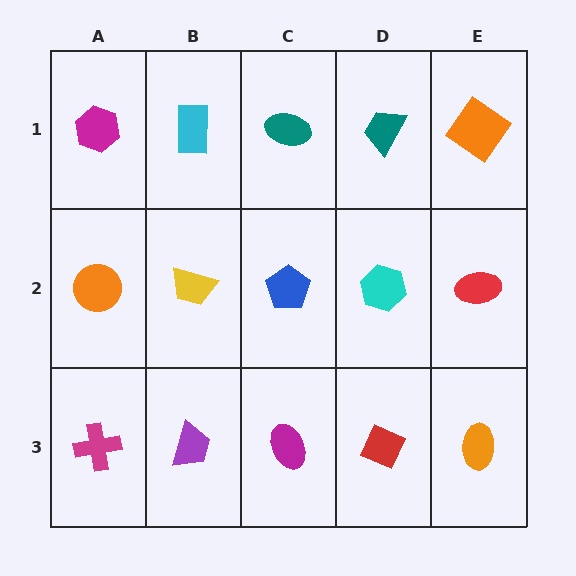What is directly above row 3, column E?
A red ellipse.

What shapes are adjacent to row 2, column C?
A teal ellipse (row 1, column C), a magenta ellipse (row 3, column C), a yellow trapezoid (row 2, column B), a cyan hexagon (row 2, column D).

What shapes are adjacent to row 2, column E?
An orange diamond (row 1, column E), an orange ellipse (row 3, column E), a cyan hexagon (row 2, column D).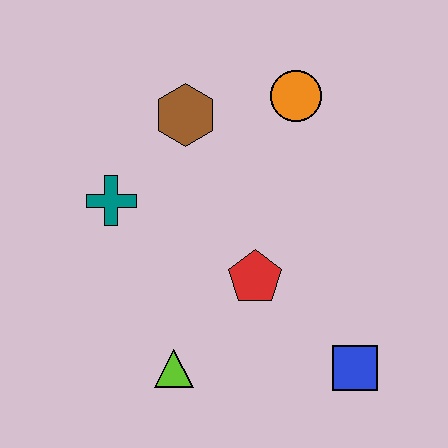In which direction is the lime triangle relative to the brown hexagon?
The lime triangle is below the brown hexagon.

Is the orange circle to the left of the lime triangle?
No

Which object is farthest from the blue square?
The brown hexagon is farthest from the blue square.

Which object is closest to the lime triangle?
The red pentagon is closest to the lime triangle.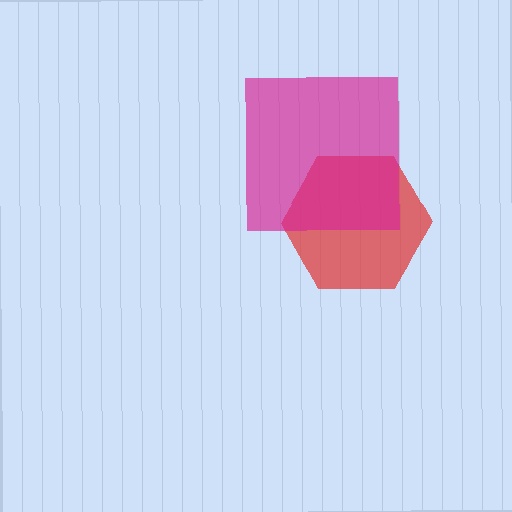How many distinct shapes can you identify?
There are 2 distinct shapes: a red hexagon, a magenta square.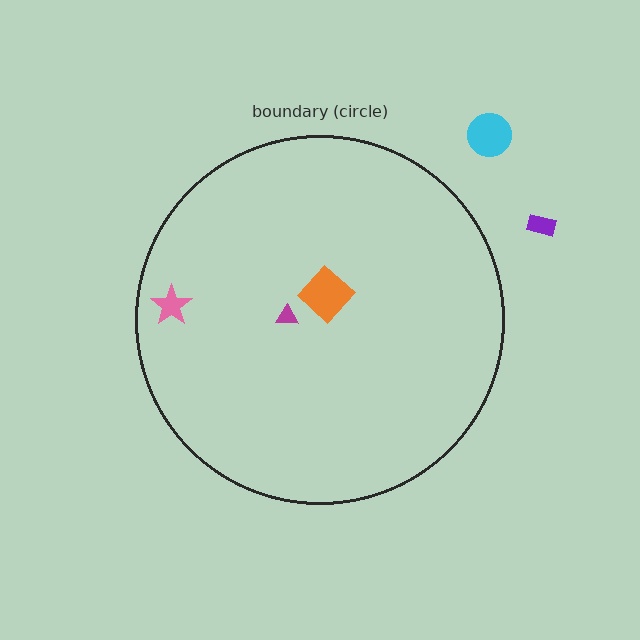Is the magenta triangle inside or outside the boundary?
Inside.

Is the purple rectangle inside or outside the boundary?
Outside.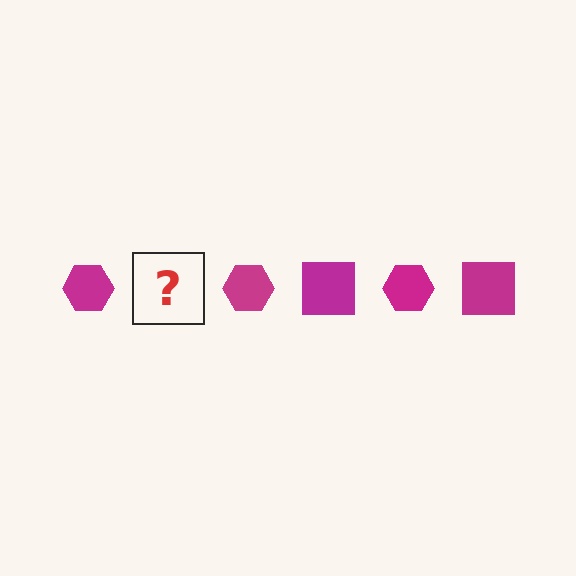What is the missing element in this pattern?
The missing element is a magenta square.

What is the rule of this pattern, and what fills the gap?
The rule is that the pattern cycles through hexagon, square shapes in magenta. The gap should be filled with a magenta square.